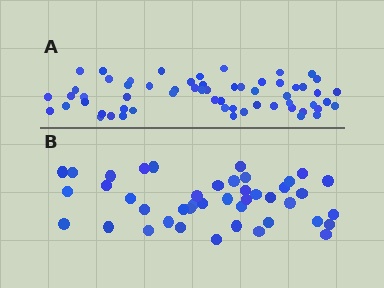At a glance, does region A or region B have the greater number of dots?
Region A (the top region) has more dots.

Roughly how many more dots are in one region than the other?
Region A has approximately 15 more dots than region B.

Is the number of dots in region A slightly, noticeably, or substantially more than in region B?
Region A has noticeably more, but not dramatically so. The ratio is roughly 1.4 to 1.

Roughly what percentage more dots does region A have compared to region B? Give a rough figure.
About 40% more.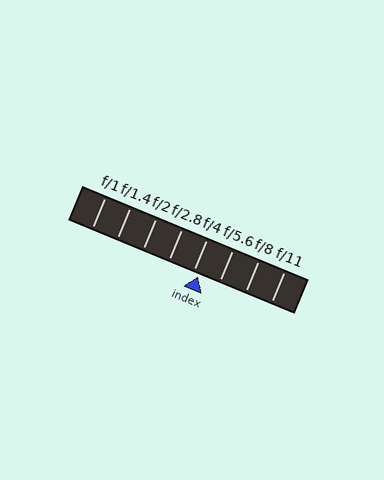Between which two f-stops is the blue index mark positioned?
The index mark is between f/4 and f/5.6.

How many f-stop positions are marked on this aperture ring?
There are 8 f-stop positions marked.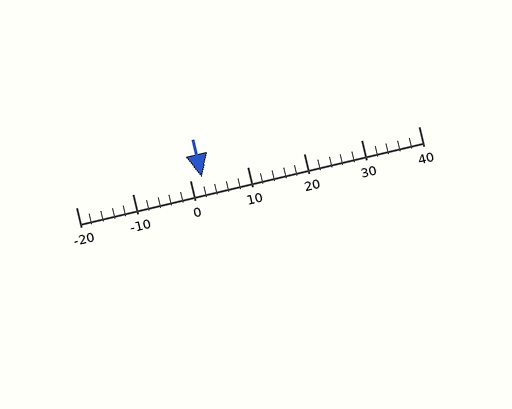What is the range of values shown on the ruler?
The ruler shows values from -20 to 40.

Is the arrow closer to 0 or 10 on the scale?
The arrow is closer to 0.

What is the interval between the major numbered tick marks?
The major tick marks are spaced 10 units apart.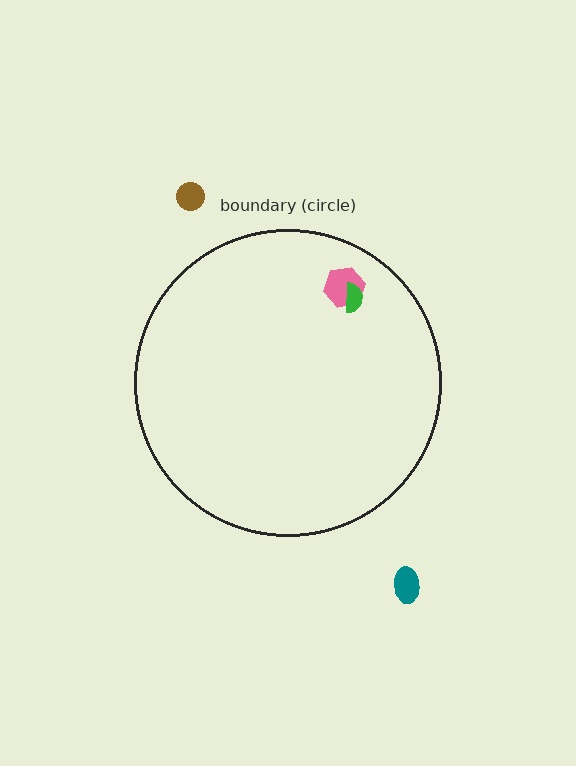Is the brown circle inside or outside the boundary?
Outside.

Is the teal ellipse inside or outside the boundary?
Outside.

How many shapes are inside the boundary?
2 inside, 2 outside.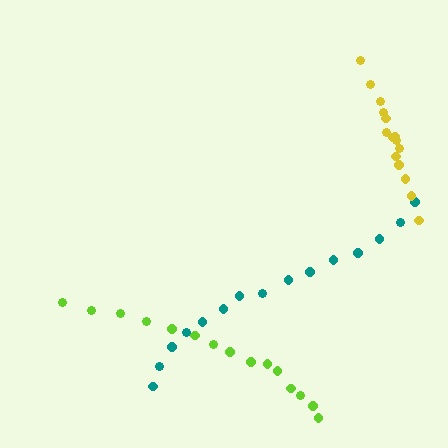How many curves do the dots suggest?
There are 3 distinct paths.